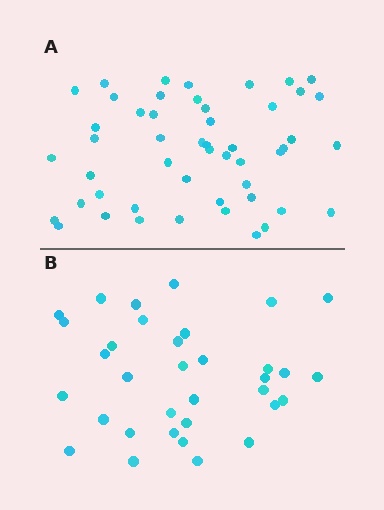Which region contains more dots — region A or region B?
Region A (the top region) has more dots.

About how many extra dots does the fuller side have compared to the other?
Region A has approximately 15 more dots than region B.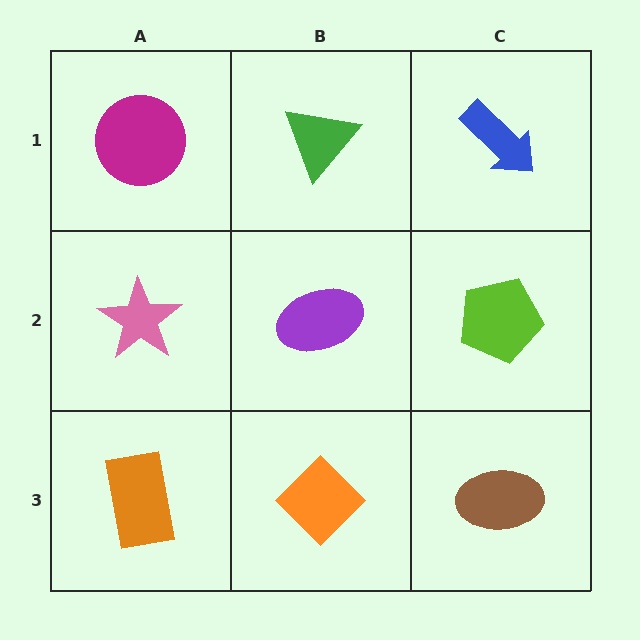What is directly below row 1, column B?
A purple ellipse.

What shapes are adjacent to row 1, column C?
A lime pentagon (row 2, column C), a green triangle (row 1, column B).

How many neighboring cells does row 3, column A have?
2.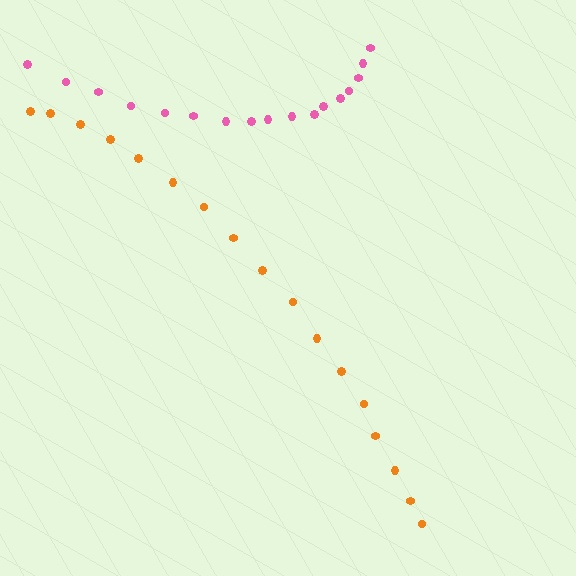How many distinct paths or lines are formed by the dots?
There are 2 distinct paths.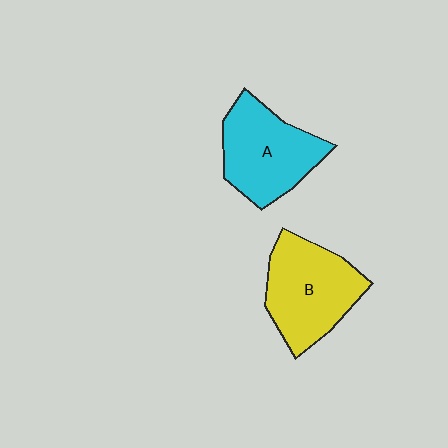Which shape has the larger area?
Shape B (yellow).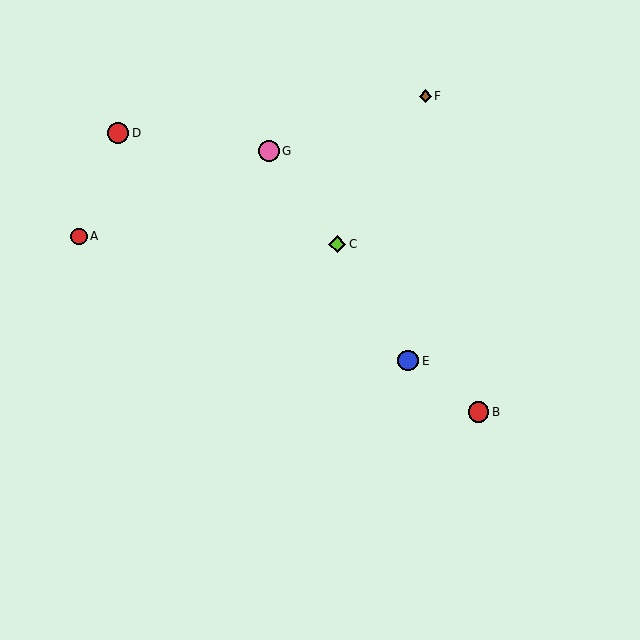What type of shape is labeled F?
Shape F is a brown diamond.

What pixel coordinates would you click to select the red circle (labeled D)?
Click at (118, 133) to select the red circle D.